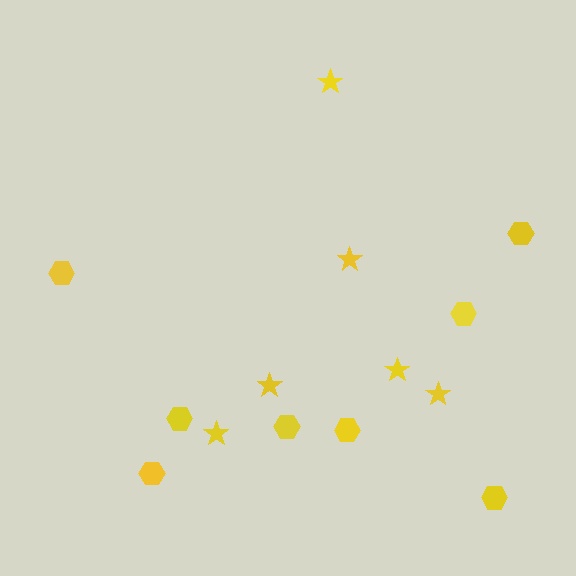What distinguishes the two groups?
There are 2 groups: one group of hexagons (8) and one group of stars (6).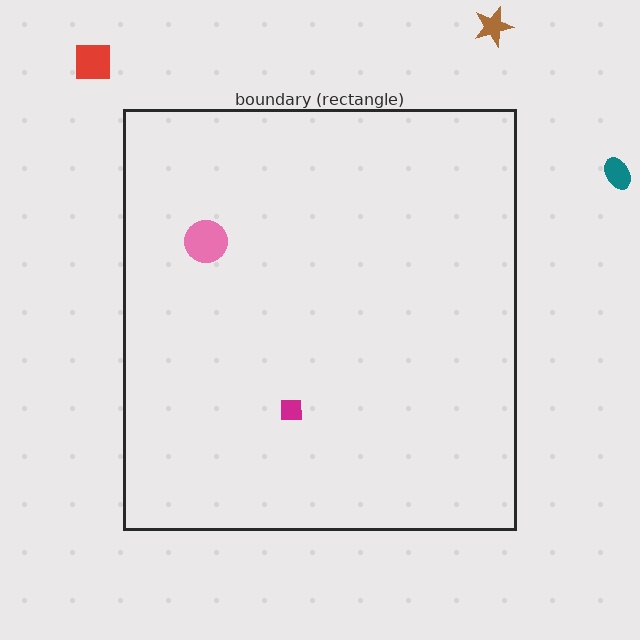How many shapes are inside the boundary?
2 inside, 3 outside.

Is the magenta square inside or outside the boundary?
Inside.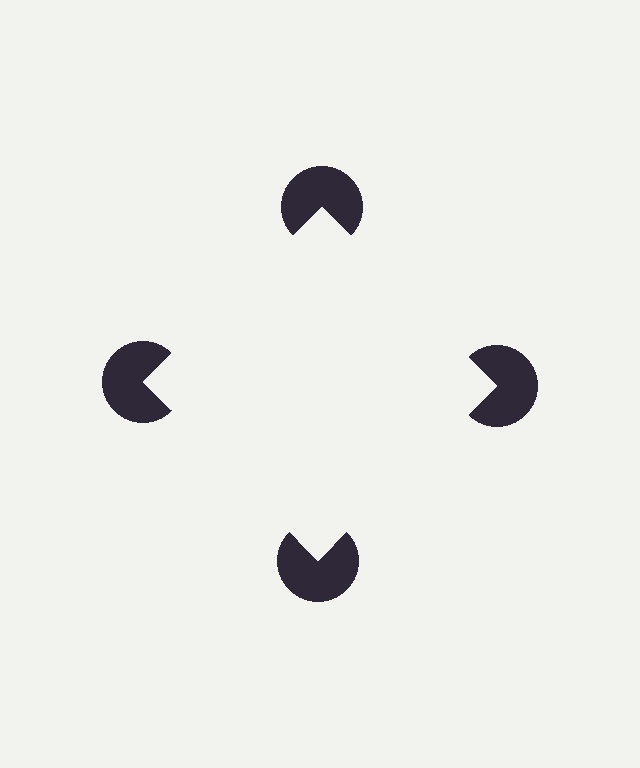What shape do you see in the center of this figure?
An illusory square — its edges are inferred from the aligned wedge cuts in the pac-man discs, not physically drawn.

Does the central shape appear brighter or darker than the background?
It typically appears slightly brighter than the background, even though no actual brightness change is drawn.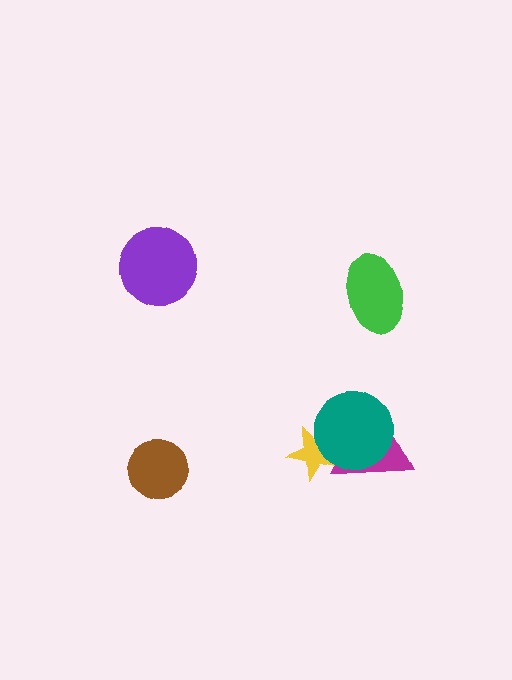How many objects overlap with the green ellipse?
0 objects overlap with the green ellipse.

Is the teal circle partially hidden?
No, no other shape covers it.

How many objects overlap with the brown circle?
0 objects overlap with the brown circle.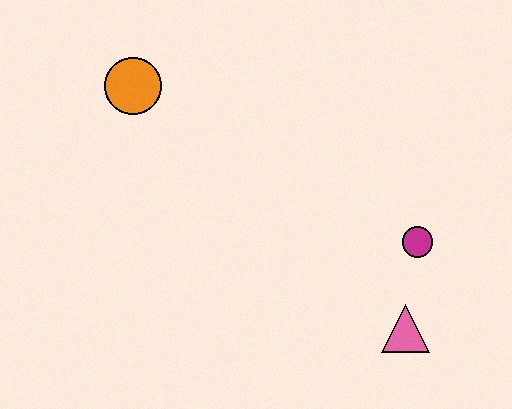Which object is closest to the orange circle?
The magenta circle is closest to the orange circle.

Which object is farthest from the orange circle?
The pink triangle is farthest from the orange circle.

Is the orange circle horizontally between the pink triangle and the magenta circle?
No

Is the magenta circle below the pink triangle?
No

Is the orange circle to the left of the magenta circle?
Yes